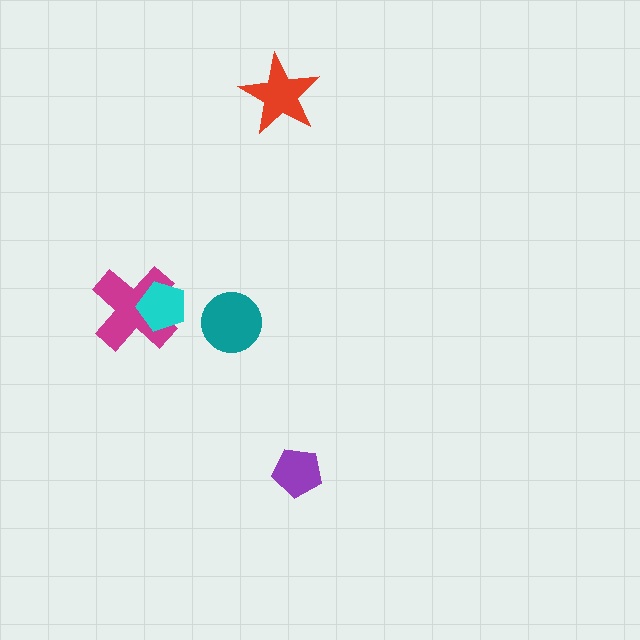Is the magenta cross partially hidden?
Yes, it is partially covered by another shape.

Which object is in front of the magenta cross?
The cyan pentagon is in front of the magenta cross.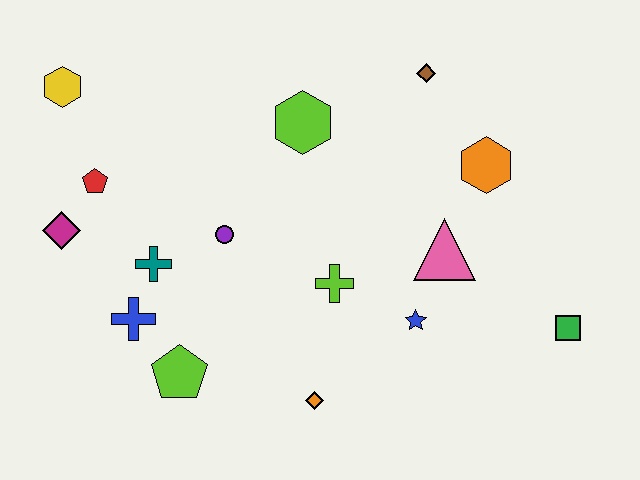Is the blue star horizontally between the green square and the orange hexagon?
No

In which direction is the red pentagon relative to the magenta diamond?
The red pentagon is above the magenta diamond.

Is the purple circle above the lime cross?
Yes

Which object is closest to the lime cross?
The blue star is closest to the lime cross.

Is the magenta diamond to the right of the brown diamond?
No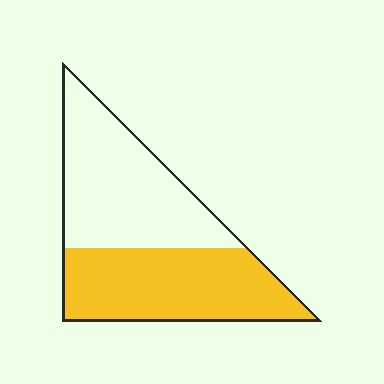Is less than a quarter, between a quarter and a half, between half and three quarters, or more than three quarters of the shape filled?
Between a quarter and a half.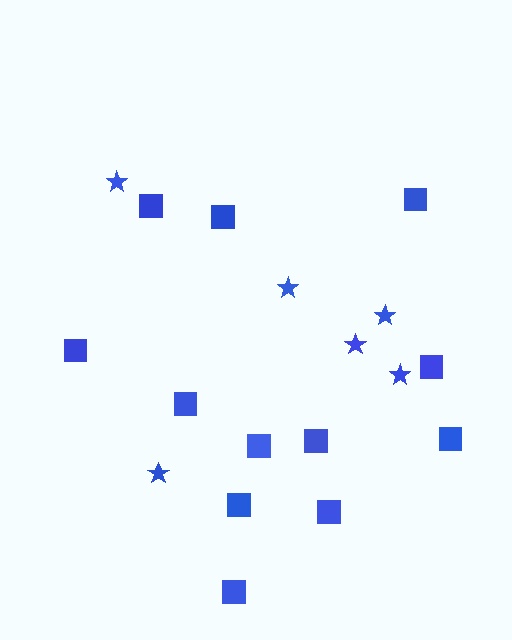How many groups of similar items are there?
There are 2 groups: one group of squares (12) and one group of stars (6).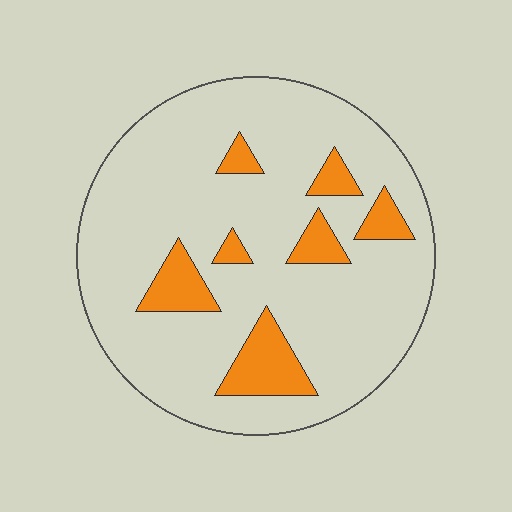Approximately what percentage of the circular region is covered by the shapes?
Approximately 15%.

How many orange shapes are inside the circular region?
7.